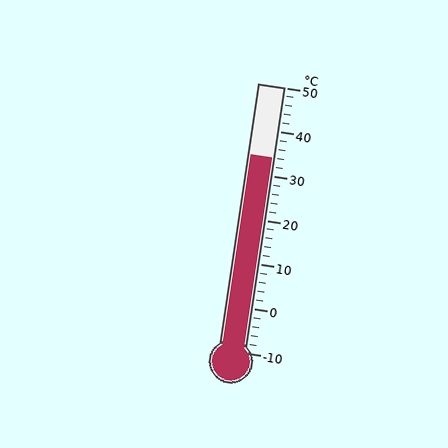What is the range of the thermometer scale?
The thermometer scale ranges from -10°C to 50°C.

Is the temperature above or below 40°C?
The temperature is below 40°C.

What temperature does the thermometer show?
The thermometer shows approximately 34°C.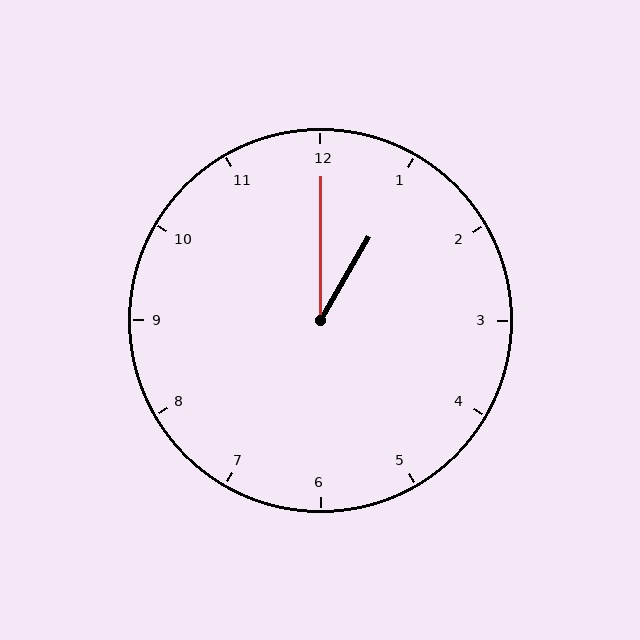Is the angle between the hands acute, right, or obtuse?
It is acute.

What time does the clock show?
1:00.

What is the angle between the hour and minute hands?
Approximately 30 degrees.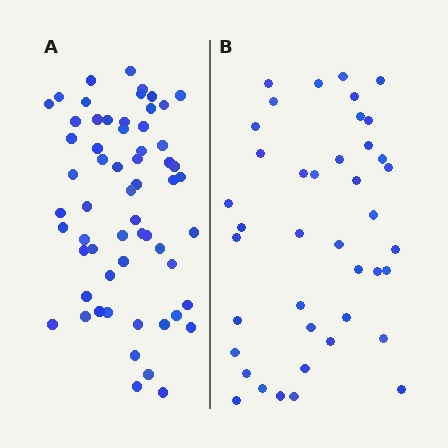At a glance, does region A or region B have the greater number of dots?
Region A (the left region) has more dots.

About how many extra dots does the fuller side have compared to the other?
Region A has approximately 20 more dots than region B.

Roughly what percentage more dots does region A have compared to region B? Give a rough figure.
About 45% more.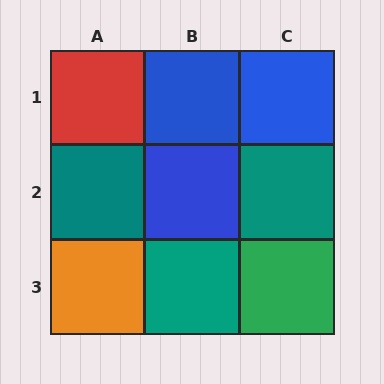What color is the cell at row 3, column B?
Teal.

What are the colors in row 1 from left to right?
Red, blue, blue.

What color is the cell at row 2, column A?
Teal.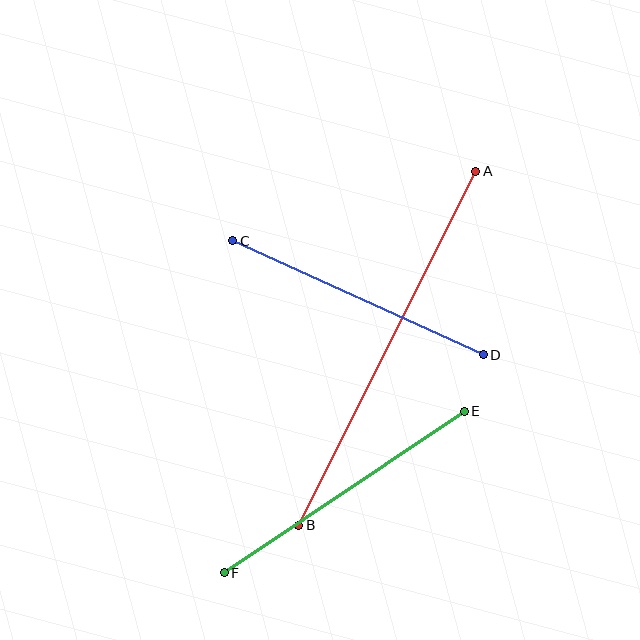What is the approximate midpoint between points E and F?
The midpoint is at approximately (344, 492) pixels.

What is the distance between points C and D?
The distance is approximately 275 pixels.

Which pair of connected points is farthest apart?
Points A and B are farthest apart.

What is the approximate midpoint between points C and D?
The midpoint is at approximately (358, 298) pixels.